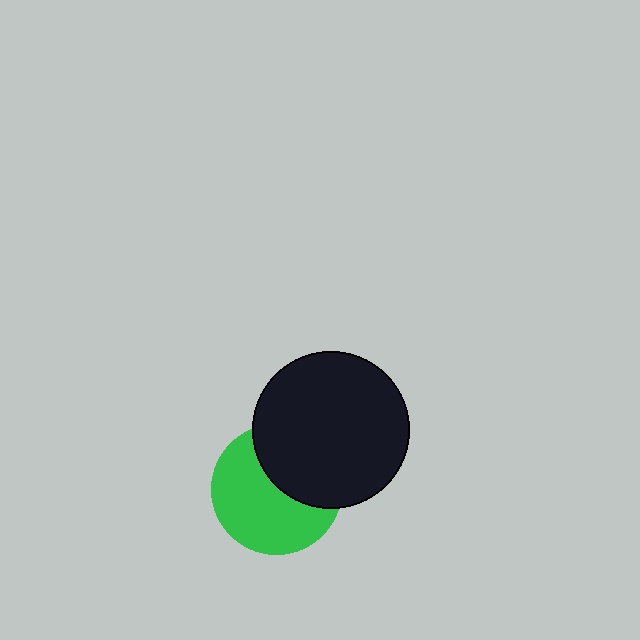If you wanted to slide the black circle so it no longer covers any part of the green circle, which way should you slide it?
Slide it toward the upper-right — that is the most direct way to separate the two shapes.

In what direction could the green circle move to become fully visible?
The green circle could move toward the lower-left. That would shift it out from behind the black circle entirely.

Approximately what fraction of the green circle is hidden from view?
Roughly 40% of the green circle is hidden behind the black circle.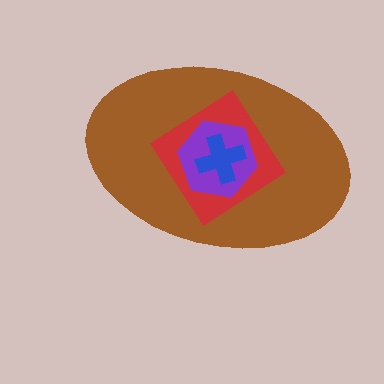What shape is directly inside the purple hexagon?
The blue cross.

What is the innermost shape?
The blue cross.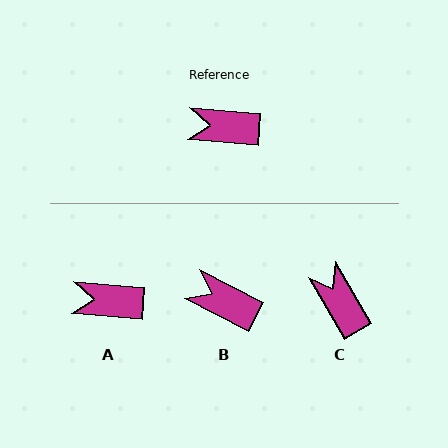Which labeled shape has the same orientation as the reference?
A.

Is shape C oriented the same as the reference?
No, it is off by about 54 degrees.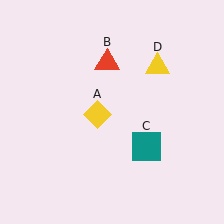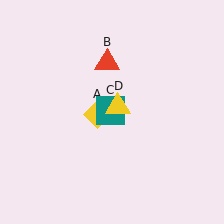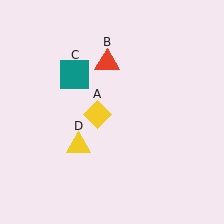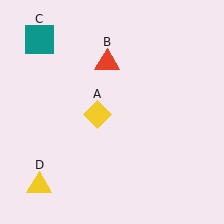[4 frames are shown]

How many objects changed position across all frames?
2 objects changed position: teal square (object C), yellow triangle (object D).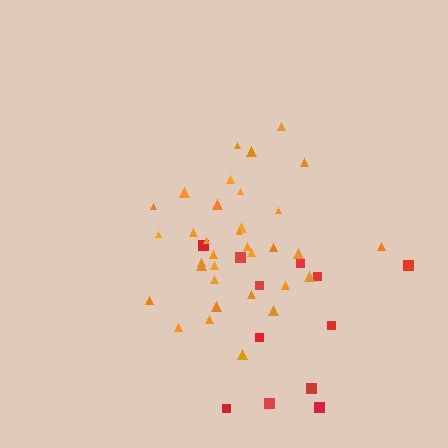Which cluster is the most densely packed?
Orange.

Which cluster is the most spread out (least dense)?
Red.